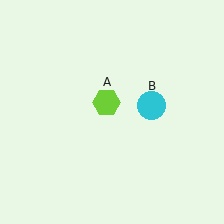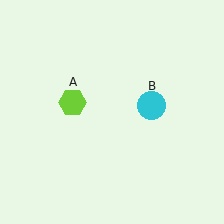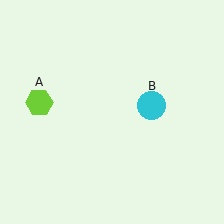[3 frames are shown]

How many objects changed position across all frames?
1 object changed position: lime hexagon (object A).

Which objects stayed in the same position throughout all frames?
Cyan circle (object B) remained stationary.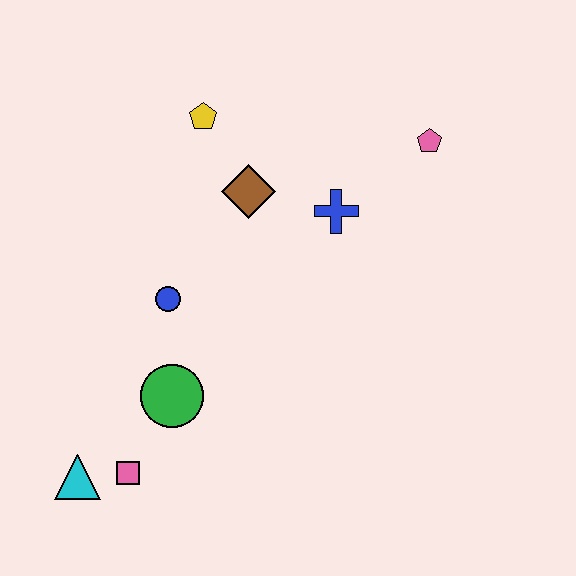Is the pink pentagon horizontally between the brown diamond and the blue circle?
No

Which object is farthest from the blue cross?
The cyan triangle is farthest from the blue cross.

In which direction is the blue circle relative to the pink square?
The blue circle is above the pink square.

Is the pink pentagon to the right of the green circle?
Yes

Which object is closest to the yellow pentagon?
The brown diamond is closest to the yellow pentagon.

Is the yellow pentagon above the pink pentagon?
Yes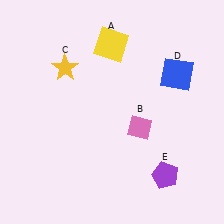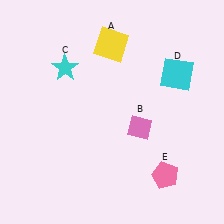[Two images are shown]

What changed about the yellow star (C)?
In Image 1, C is yellow. In Image 2, it changed to cyan.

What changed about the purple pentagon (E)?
In Image 1, E is purple. In Image 2, it changed to pink.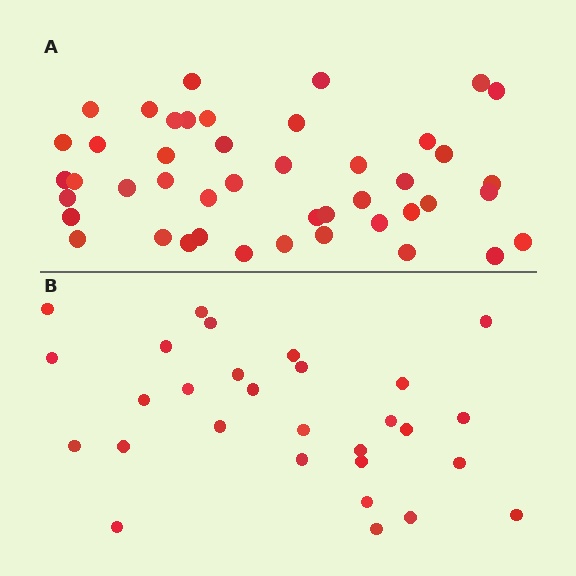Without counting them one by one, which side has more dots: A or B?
Region A (the top region) has more dots.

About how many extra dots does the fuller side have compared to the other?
Region A has approximately 15 more dots than region B.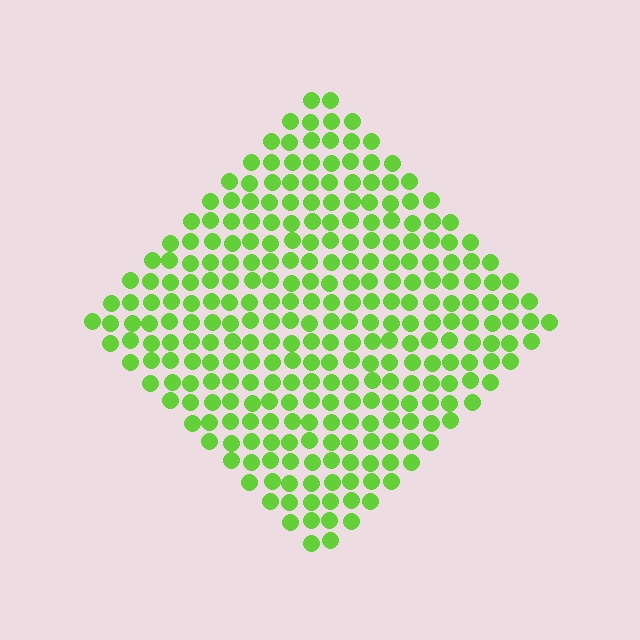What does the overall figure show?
The overall figure shows a diamond.